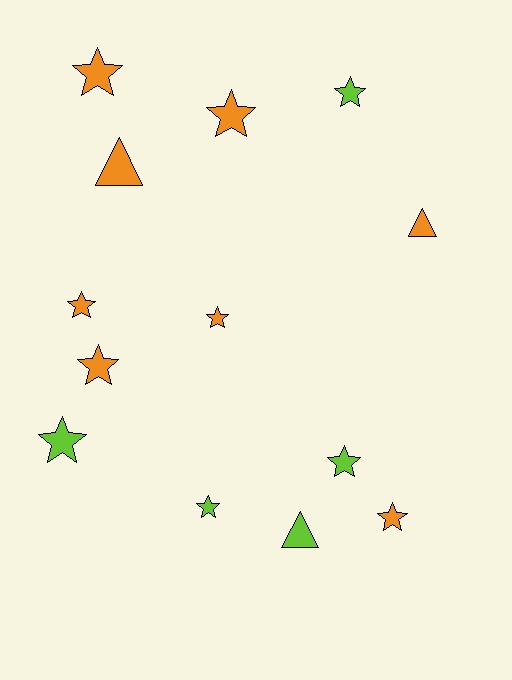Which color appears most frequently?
Orange, with 8 objects.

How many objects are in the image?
There are 13 objects.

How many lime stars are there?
There are 4 lime stars.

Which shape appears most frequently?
Star, with 10 objects.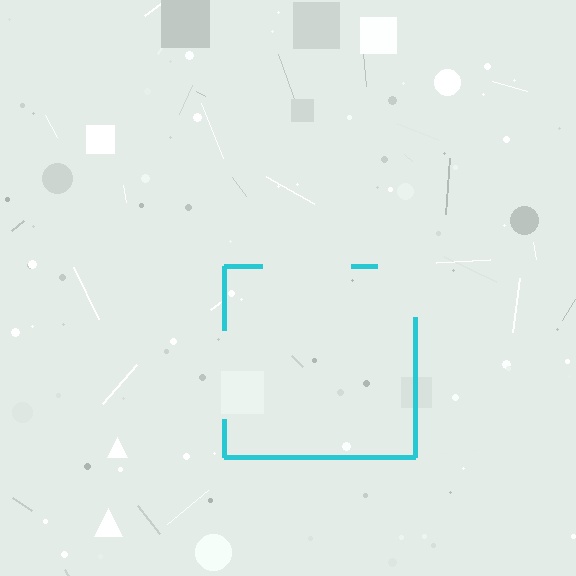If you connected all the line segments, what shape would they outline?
They would outline a square.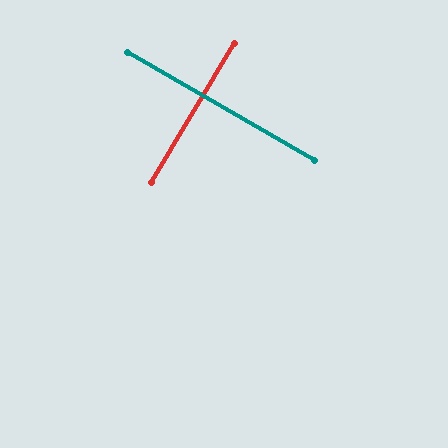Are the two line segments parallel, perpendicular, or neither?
Perpendicular — they meet at approximately 89°.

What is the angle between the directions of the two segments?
Approximately 89 degrees.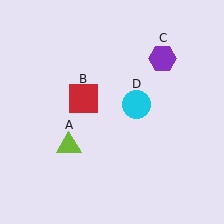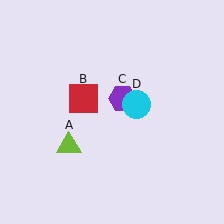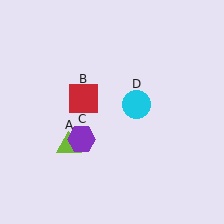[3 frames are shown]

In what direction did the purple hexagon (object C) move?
The purple hexagon (object C) moved down and to the left.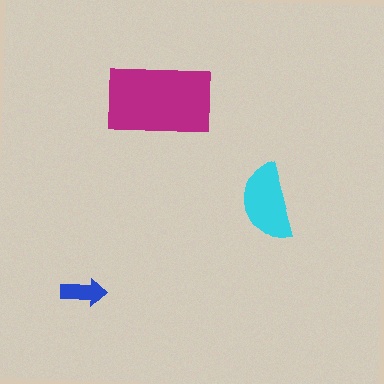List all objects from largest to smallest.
The magenta rectangle, the cyan semicircle, the blue arrow.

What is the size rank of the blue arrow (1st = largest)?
3rd.